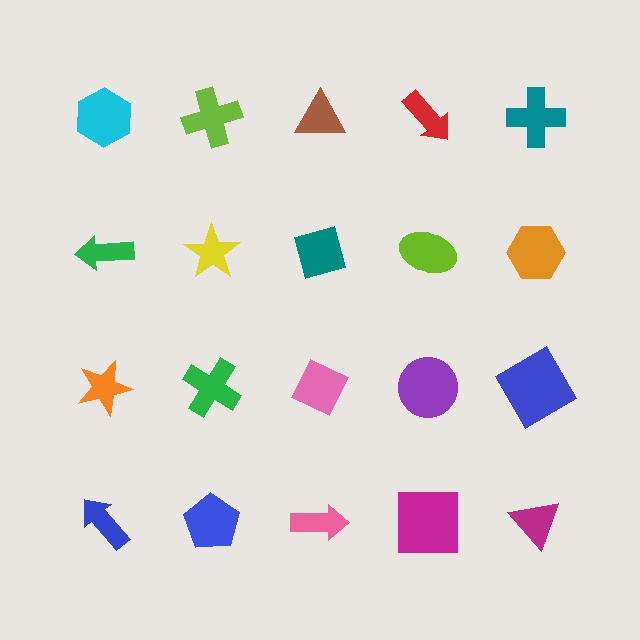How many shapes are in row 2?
5 shapes.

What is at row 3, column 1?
An orange star.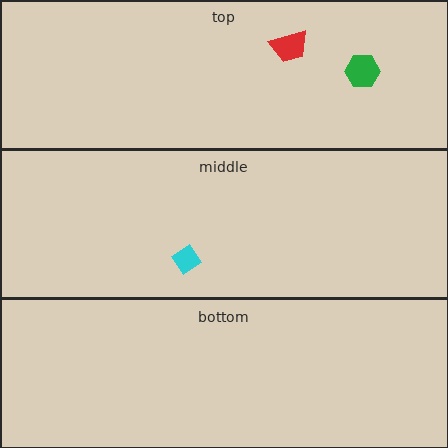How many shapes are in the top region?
2.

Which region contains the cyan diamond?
The middle region.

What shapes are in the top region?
The red trapezoid, the green hexagon.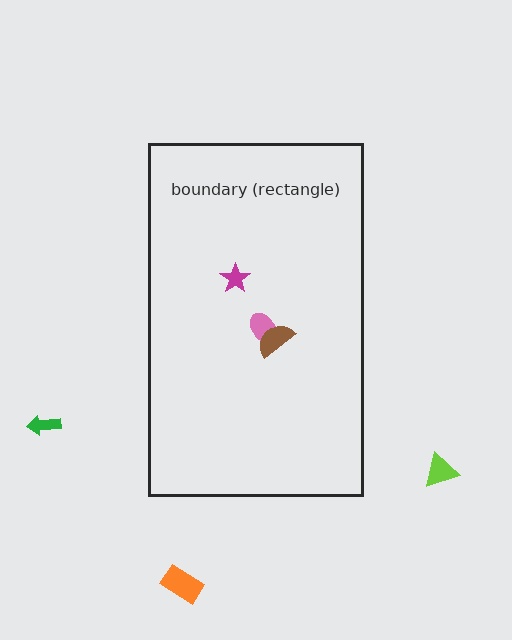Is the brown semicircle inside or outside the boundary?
Inside.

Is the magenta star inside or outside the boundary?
Inside.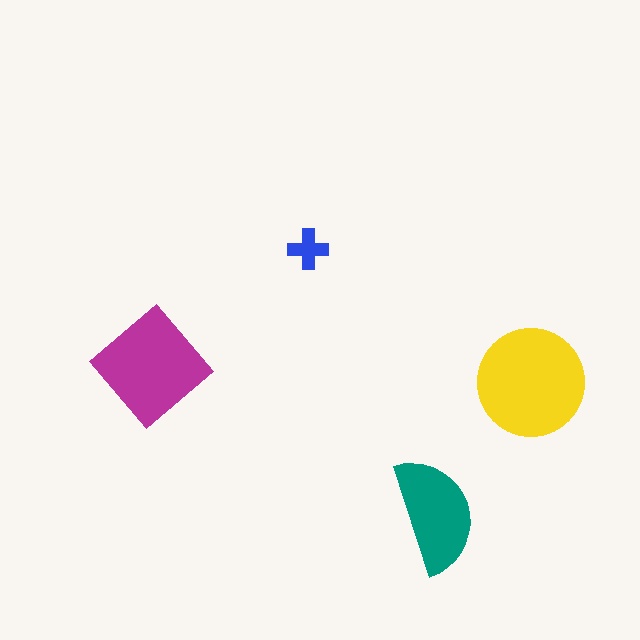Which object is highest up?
The blue cross is topmost.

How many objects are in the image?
There are 4 objects in the image.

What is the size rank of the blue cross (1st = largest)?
4th.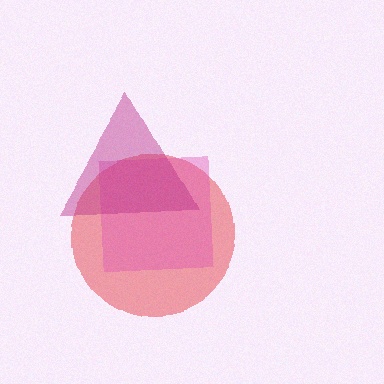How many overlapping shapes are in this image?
There are 3 overlapping shapes in the image.